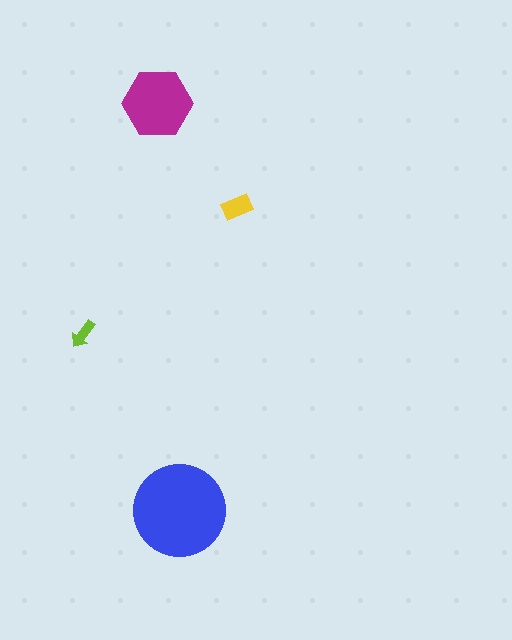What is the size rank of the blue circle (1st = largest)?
1st.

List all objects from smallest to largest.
The lime arrow, the yellow rectangle, the magenta hexagon, the blue circle.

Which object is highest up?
The magenta hexagon is topmost.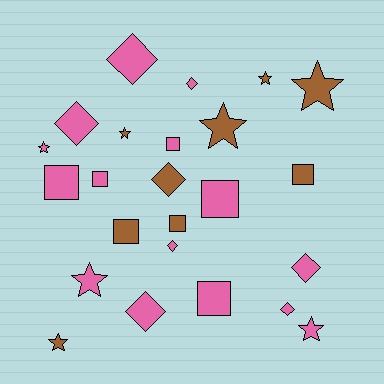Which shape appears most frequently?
Diamond, with 8 objects.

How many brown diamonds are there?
There is 1 brown diamond.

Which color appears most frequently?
Pink, with 15 objects.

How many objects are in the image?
There are 24 objects.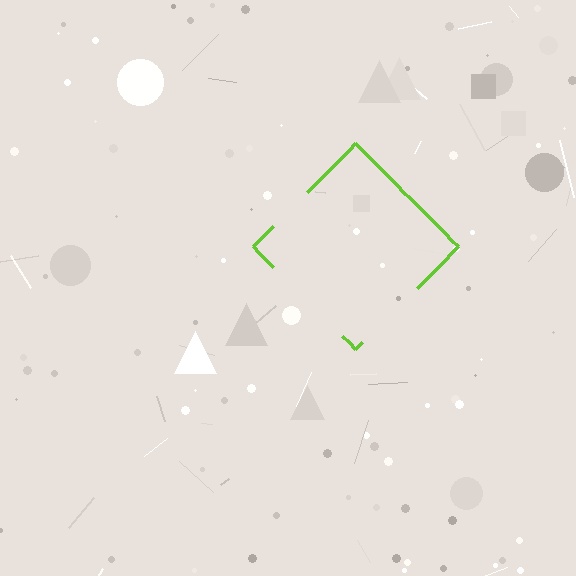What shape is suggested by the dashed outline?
The dashed outline suggests a diamond.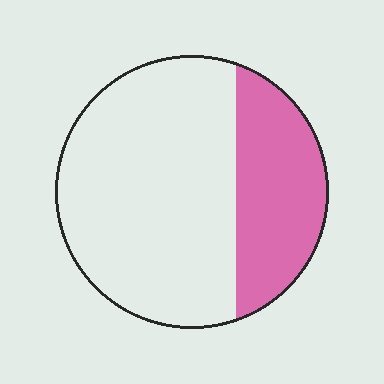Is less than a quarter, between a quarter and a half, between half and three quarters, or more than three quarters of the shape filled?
Between a quarter and a half.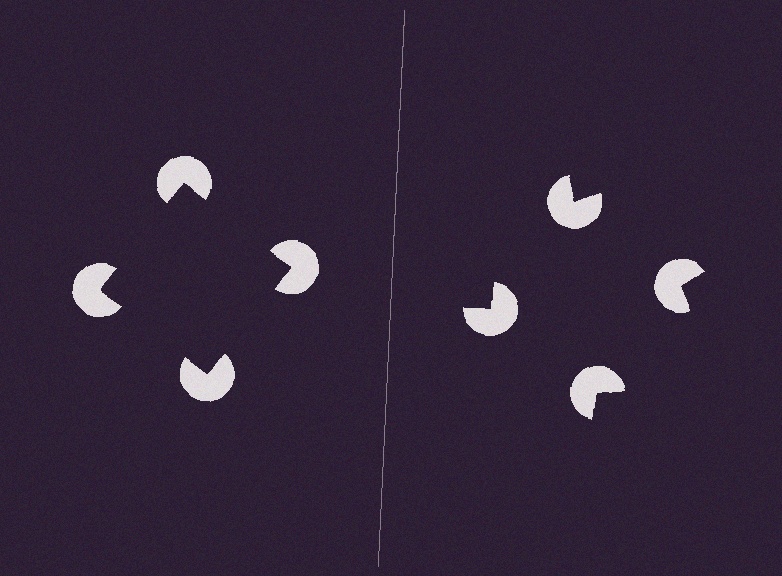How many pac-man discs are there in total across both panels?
8 — 4 on each side.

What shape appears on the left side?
An illusory square.